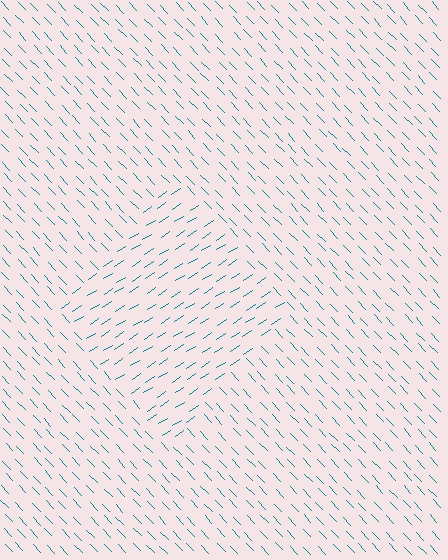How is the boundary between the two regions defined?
The boundary is defined purely by a change in line orientation (approximately 79 degrees difference). All lines are the same color and thickness.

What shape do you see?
I see a diamond.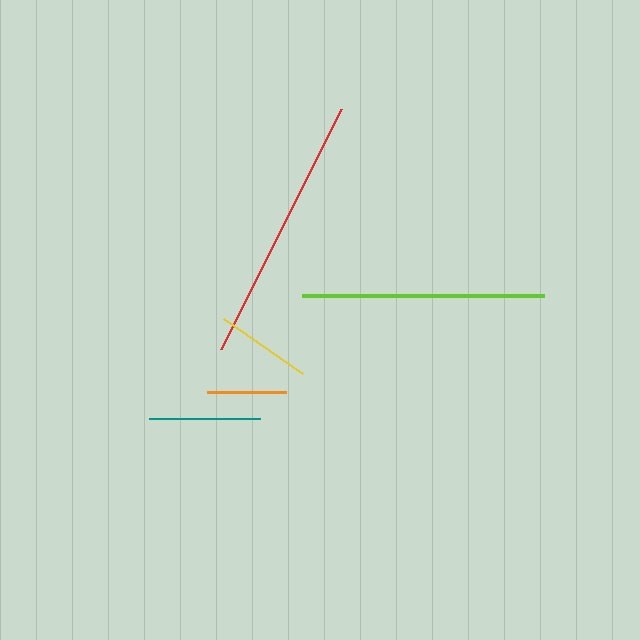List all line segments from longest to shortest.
From longest to shortest: red, lime, teal, yellow, orange.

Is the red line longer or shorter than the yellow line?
The red line is longer than the yellow line.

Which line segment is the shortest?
The orange line is the shortest at approximately 78 pixels.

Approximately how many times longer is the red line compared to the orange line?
The red line is approximately 3.4 times the length of the orange line.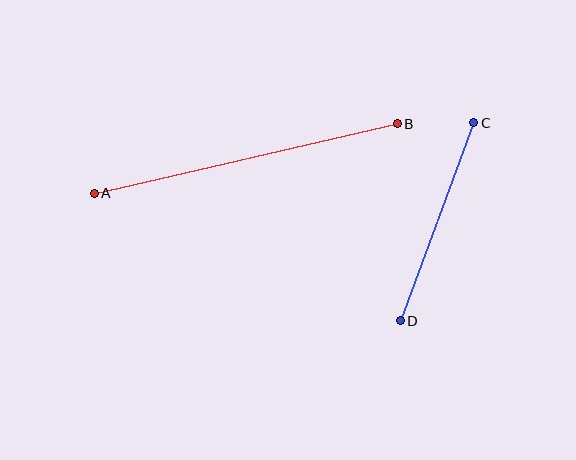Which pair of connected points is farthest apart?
Points A and B are farthest apart.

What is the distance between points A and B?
The distance is approximately 311 pixels.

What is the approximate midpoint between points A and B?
The midpoint is at approximately (246, 158) pixels.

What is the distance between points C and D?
The distance is approximately 211 pixels.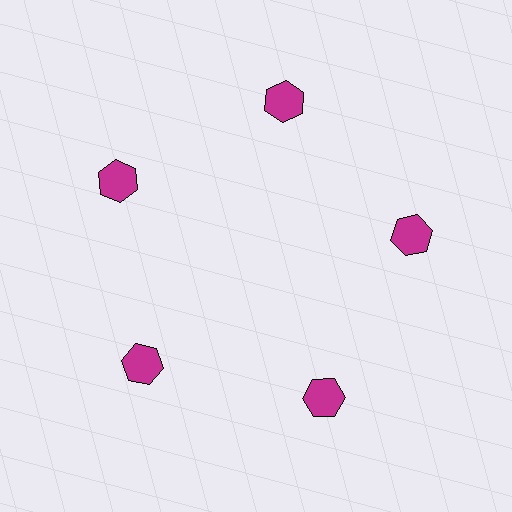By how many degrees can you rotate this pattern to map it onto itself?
The pattern maps onto itself every 72 degrees of rotation.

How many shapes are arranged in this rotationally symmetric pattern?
There are 5 shapes, arranged in 5 groups of 1.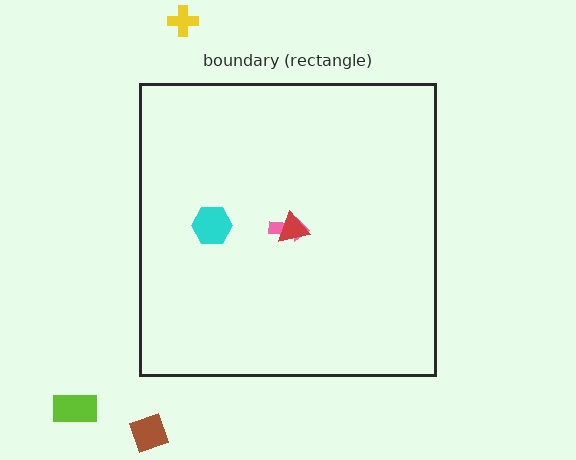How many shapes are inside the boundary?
3 inside, 3 outside.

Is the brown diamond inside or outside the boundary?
Outside.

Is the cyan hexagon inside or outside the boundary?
Inside.